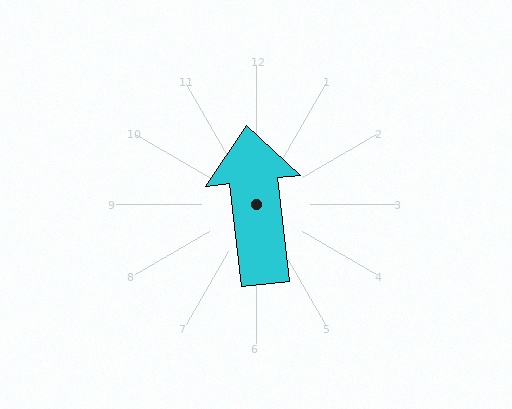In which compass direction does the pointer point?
North.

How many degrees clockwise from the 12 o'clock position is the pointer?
Approximately 353 degrees.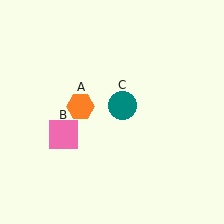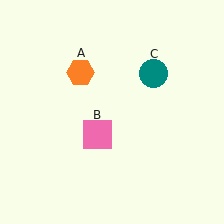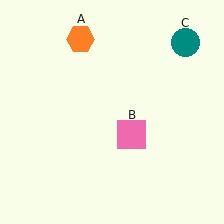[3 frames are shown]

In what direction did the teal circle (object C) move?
The teal circle (object C) moved up and to the right.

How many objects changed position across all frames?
3 objects changed position: orange hexagon (object A), pink square (object B), teal circle (object C).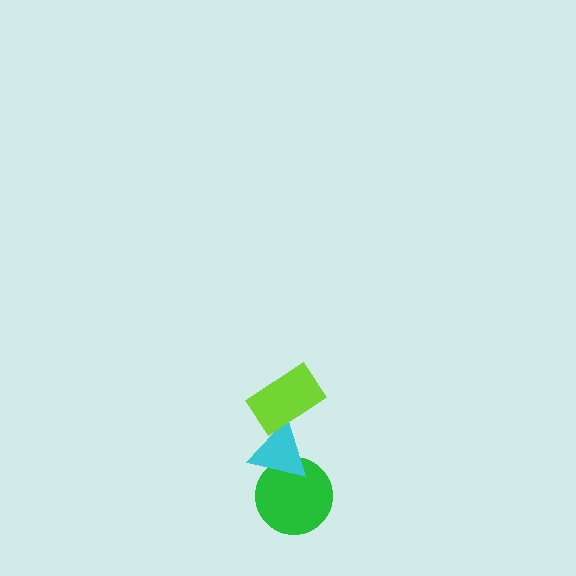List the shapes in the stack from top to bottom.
From top to bottom: the lime rectangle, the cyan triangle, the green circle.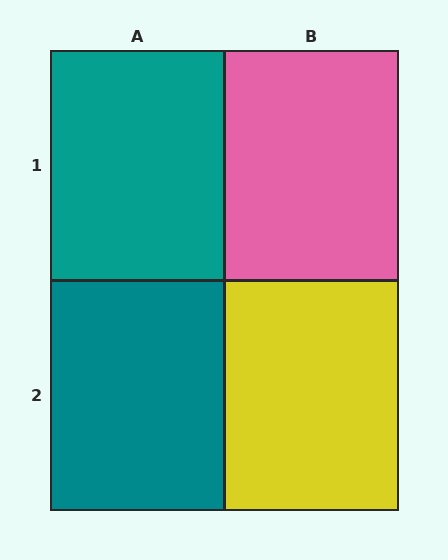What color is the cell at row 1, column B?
Pink.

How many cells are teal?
2 cells are teal.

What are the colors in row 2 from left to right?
Teal, yellow.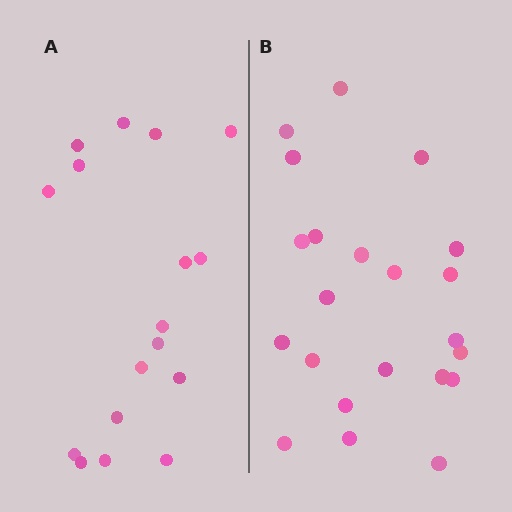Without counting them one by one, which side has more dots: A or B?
Region B (the right region) has more dots.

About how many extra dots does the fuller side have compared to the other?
Region B has about 5 more dots than region A.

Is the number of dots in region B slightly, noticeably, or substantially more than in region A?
Region B has noticeably more, but not dramatically so. The ratio is roughly 1.3 to 1.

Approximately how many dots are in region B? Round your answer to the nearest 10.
About 20 dots. (The exact count is 22, which rounds to 20.)